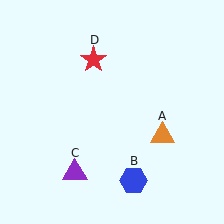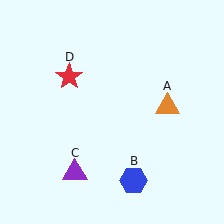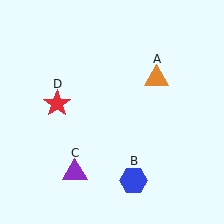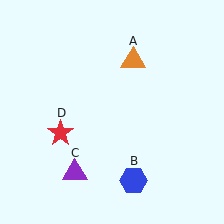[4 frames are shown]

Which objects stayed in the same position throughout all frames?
Blue hexagon (object B) and purple triangle (object C) remained stationary.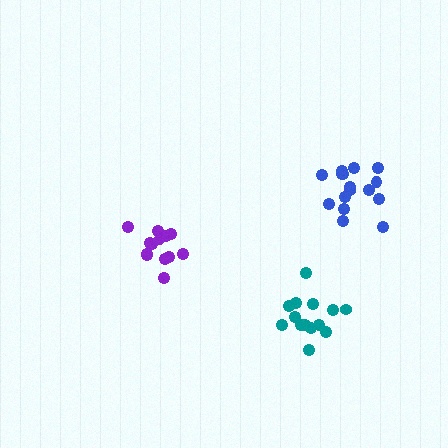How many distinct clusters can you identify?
There are 3 distinct clusters.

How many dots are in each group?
Group 1: 16 dots, Group 2: 13 dots, Group 3: 14 dots (43 total).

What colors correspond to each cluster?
The clusters are colored: blue, purple, teal.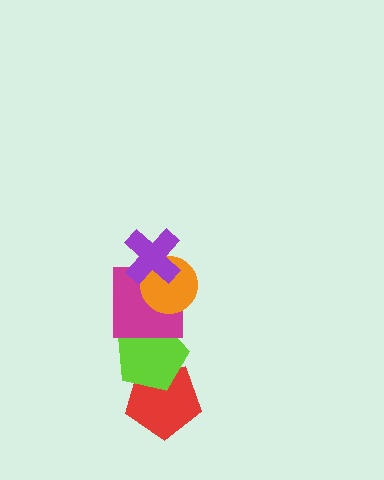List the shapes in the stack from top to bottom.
From top to bottom: the purple cross, the orange circle, the magenta square, the lime pentagon, the red pentagon.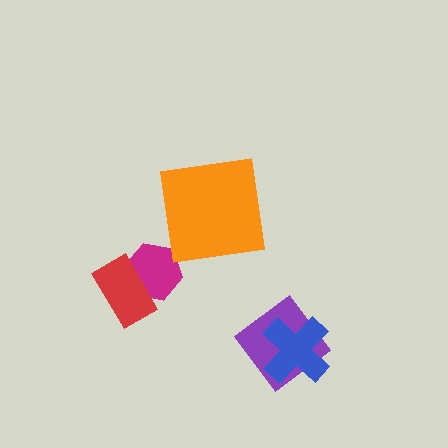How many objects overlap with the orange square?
0 objects overlap with the orange square.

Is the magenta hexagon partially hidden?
Yes, it is partially covered by another shape.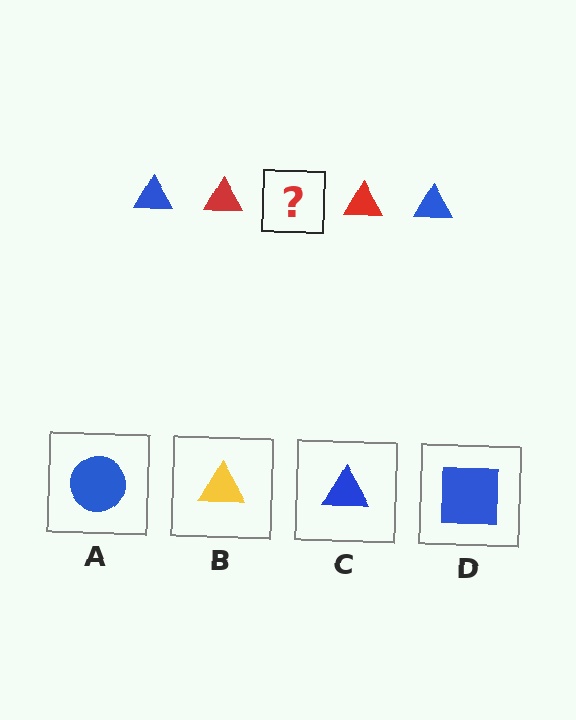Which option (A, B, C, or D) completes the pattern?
C.